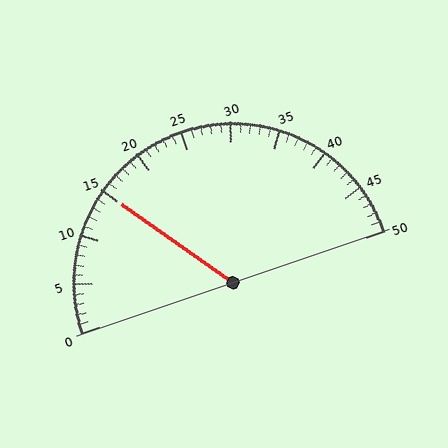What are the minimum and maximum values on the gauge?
The gauge ranges from 0 to 50.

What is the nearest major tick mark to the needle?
The nearest major tick mark is 15.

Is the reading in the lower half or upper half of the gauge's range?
The reading is in the lower half of the range (0 to 50).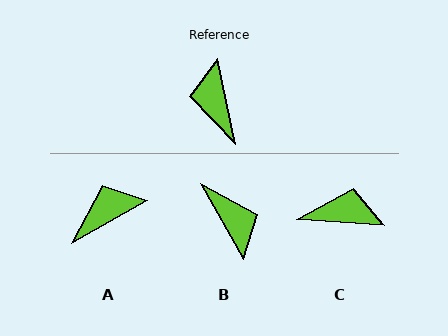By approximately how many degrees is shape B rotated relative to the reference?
Approximately 162 degrees clockwise.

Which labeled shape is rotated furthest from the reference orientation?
B, about 162 degrees away.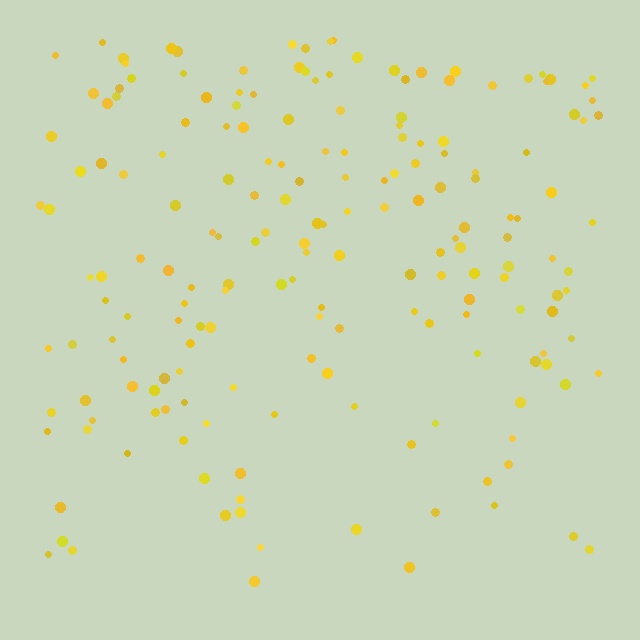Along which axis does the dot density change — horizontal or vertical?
Vertical.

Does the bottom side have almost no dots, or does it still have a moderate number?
Still a moderate number, just noticeably fewer than the top.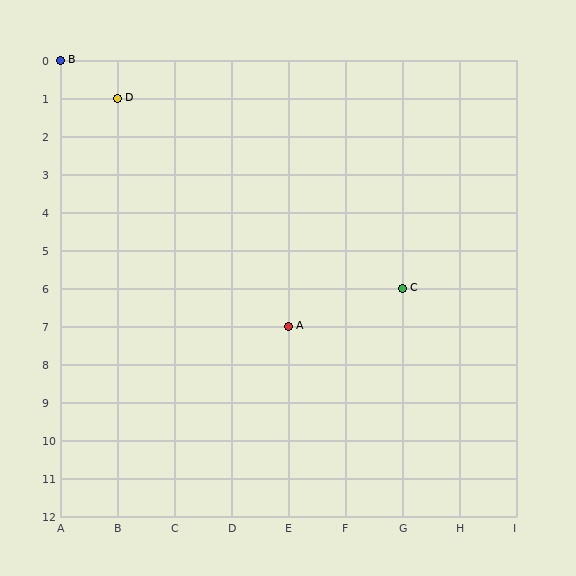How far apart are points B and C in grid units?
Points B and C are 6 columns and 6 rows apart (about 8.5 grid units diagonally).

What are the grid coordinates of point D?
Point D is at grid coordinates (B, 1).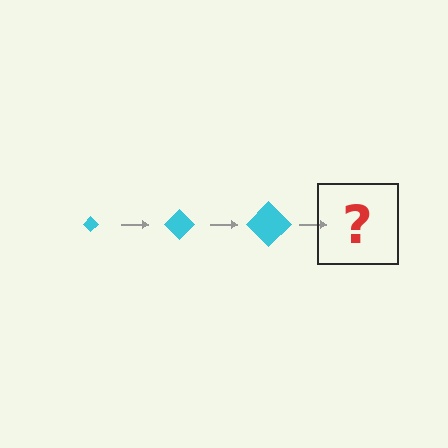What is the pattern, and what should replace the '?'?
The pattern is that the diamond gets progressively larger each step. The '?' should be a cyan diamond, larger than the previous one.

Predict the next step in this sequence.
The next step is a cyan diamond, larger than the previous one.